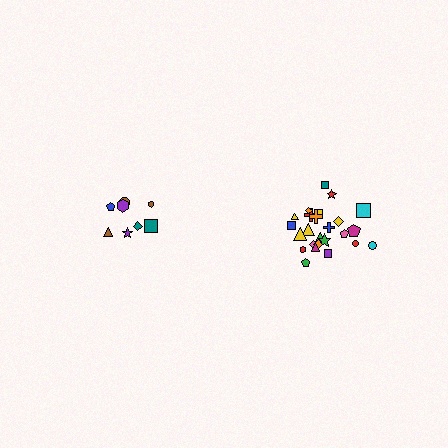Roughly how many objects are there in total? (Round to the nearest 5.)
Roughly 35 objects in total.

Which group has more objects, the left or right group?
The right group.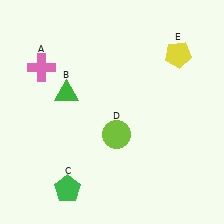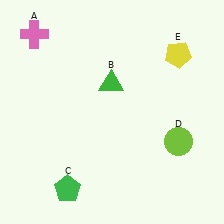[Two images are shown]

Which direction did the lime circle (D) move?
The lime circle (D) moved right.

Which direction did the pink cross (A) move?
The pink cross (A) moved up.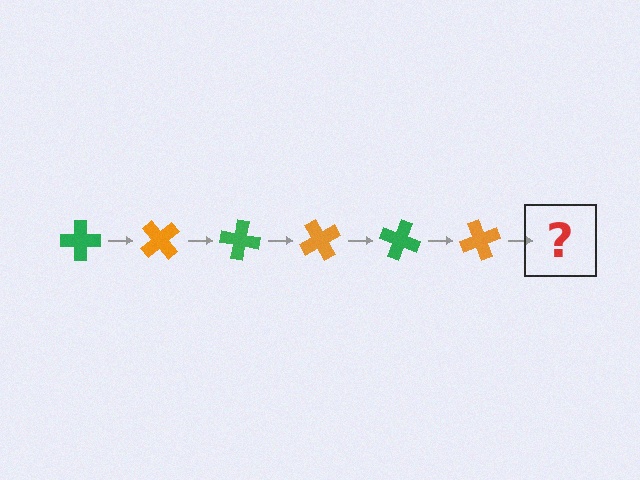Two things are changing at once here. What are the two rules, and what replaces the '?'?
The two rules are that it rotates 50 degrees each step and the color cycles through green and orange. The '?' should be a green cross, rotated 300 degrees from the start.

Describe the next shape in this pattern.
It should be a green cross, rotated 300 degrees from the start.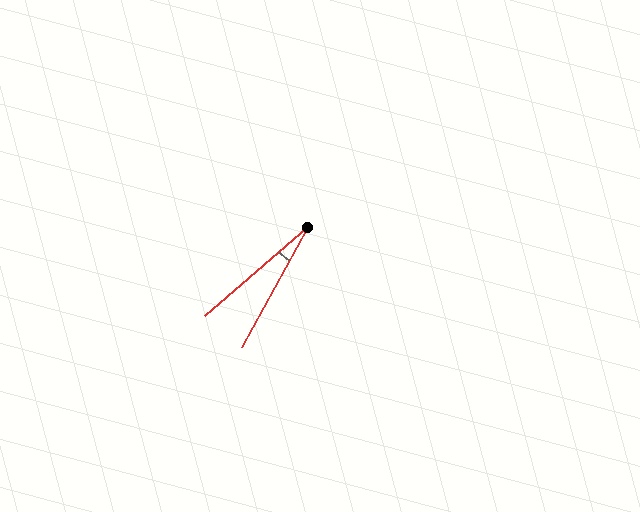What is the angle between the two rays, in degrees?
Approximately 21 degrees.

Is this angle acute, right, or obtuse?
It is acute.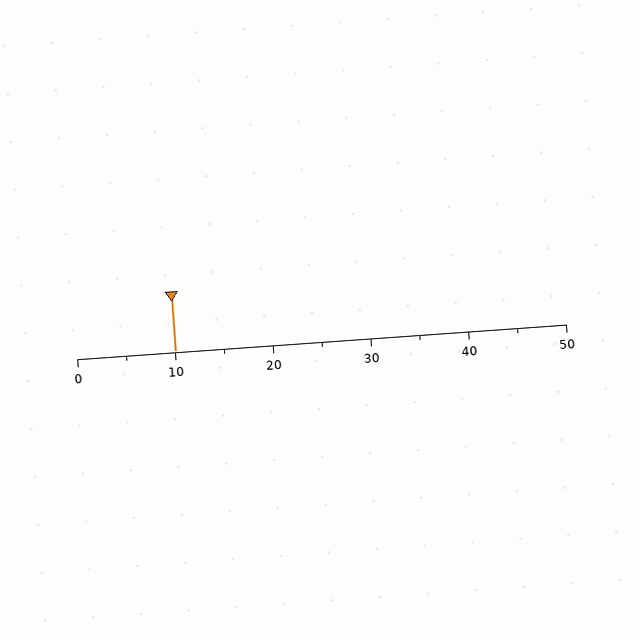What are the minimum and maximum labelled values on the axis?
The axis runs from 0 to 50.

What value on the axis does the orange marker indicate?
The marker indicates approximately 10.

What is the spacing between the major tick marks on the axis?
The major ticks are spaced 10 apart.